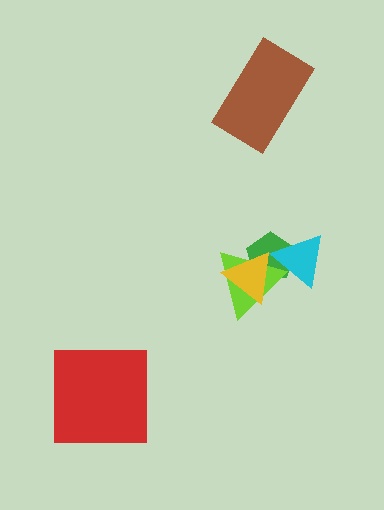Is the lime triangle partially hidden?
Yes, it is partially covered by another shape.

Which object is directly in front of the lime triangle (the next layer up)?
The yellow triangle is directly in front of the lime triangle.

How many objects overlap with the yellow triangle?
3 objects overlap with the yellow triangle.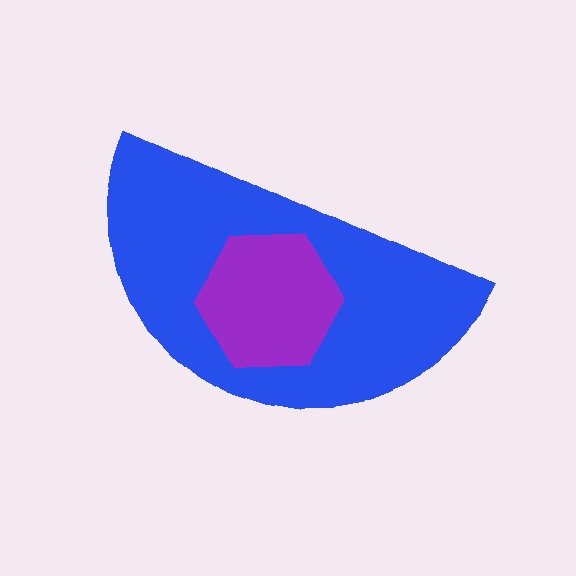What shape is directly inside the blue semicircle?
The purple hexagon.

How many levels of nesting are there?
2.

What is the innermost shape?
The purple hexagon.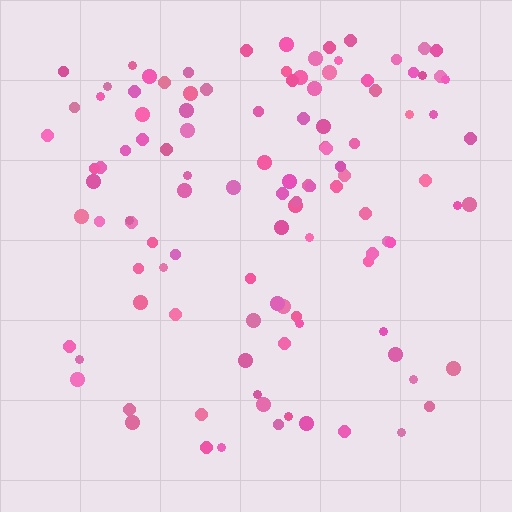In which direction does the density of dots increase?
From bottom to top, with the top side densest.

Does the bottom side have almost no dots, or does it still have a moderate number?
Still a moderate number, just noticeably fewer than the top.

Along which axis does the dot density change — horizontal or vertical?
Vertical.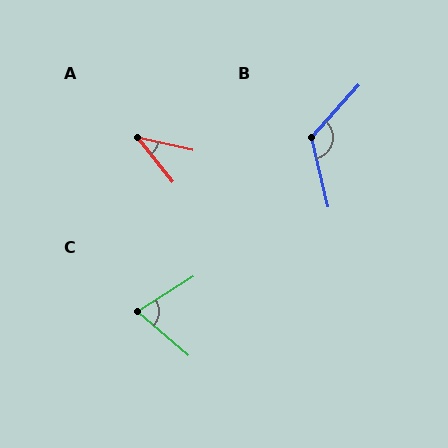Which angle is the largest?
B, at approximately 125 degrees.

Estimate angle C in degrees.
Approximately 74 degrees.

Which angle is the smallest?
A, at approximately 38 degrees.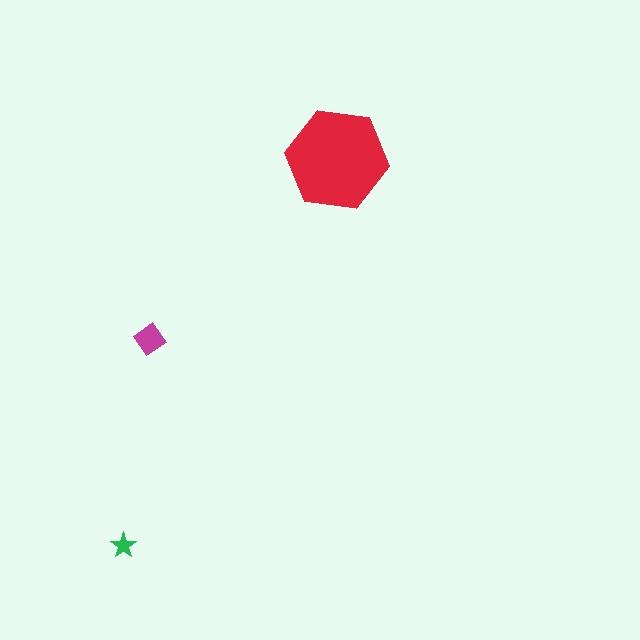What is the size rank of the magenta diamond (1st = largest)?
2nd.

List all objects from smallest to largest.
The green star, the magenta diamond, the red hexagon.